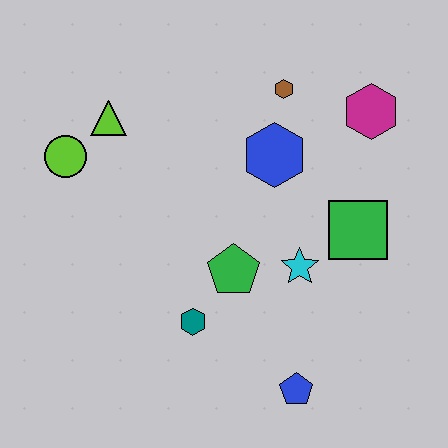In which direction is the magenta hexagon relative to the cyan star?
The magenta hexagon is above the cyan star.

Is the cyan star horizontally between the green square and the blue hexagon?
Yes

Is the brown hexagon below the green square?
No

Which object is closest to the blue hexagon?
The brown hexagon is closest to the blue hexagon.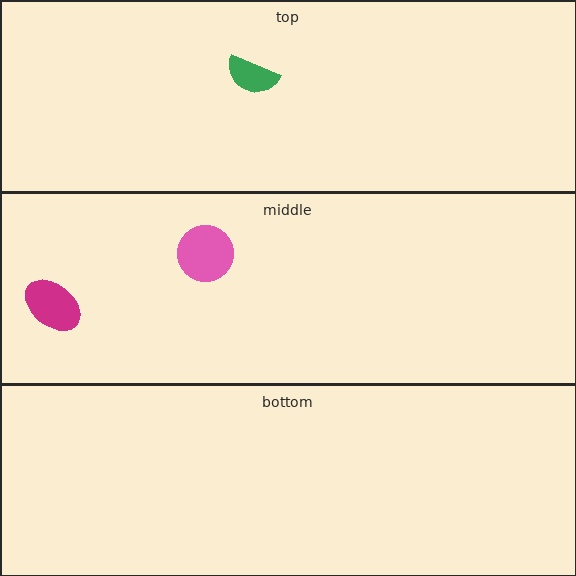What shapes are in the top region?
The green semicircle.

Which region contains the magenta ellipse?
The middle region.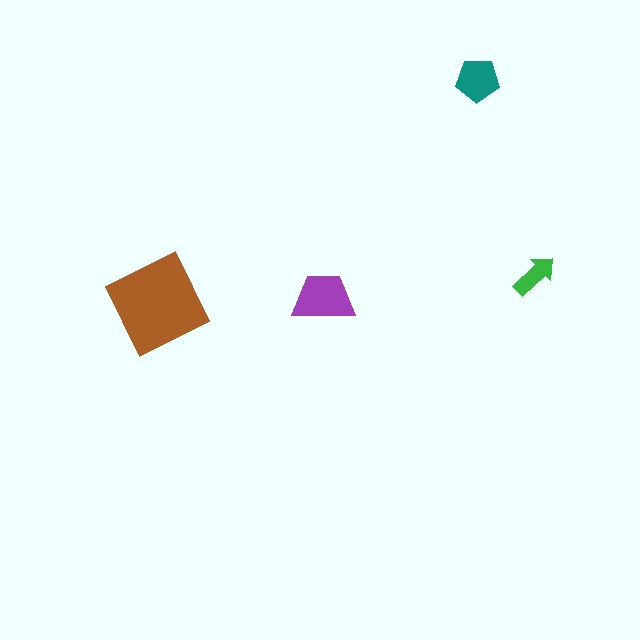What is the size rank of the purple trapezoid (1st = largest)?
2nd.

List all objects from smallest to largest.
The green arrow, the teal pentagon, the purple trapezoid, the brown diamond.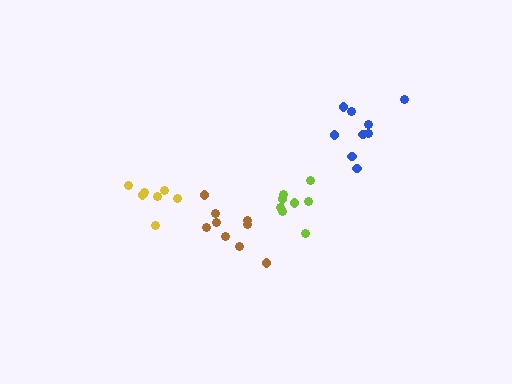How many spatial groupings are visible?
There are 4 spatial groupings.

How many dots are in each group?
Group 1: 9 dots, Group 2: 7 dots, Group 3: 8 dots, Group 4: 9 dots (33 total).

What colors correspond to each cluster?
The clusters are colored: brown, yellow, lime, blue.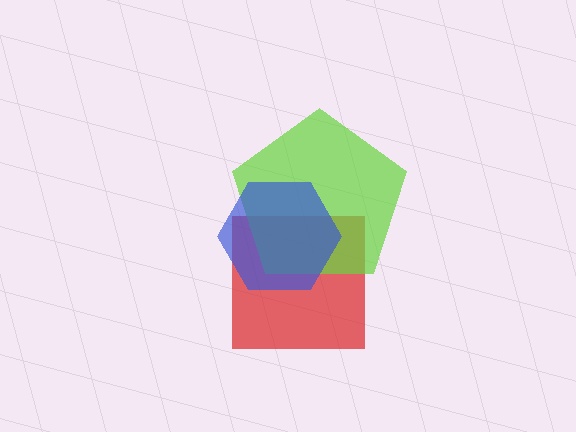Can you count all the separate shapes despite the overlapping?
Yes, there are 3 separate shapes.